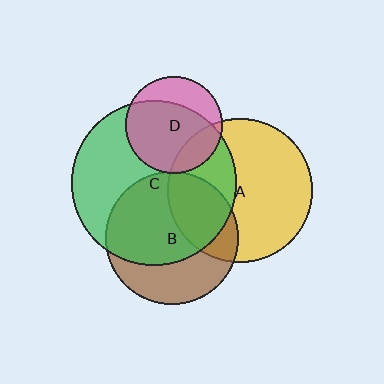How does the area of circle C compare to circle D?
Approximately 2.9 times.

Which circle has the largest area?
Circle C (green).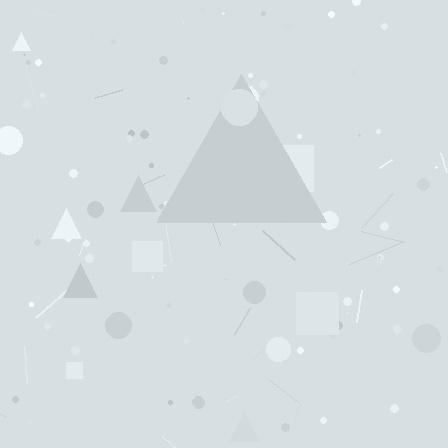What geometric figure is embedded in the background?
A triangle is embedded in the background.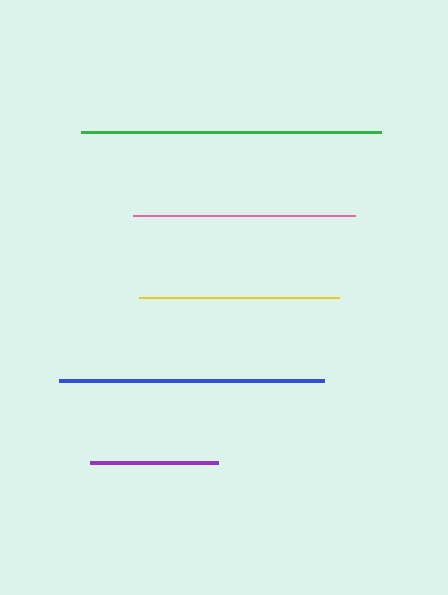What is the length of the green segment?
The green segment is approximately 301 pixels long.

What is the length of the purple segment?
The purple segment is approximately 127 pixels long.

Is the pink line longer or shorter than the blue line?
The blue line is longer than the pink line.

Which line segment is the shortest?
The purple line is the shortest at approximately 127 pixels.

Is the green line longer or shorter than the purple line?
The green line is longer than the purple line.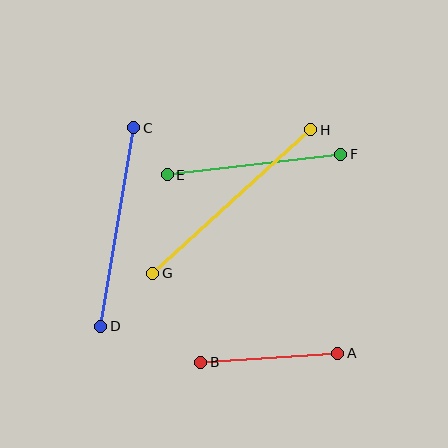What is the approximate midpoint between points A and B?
The midpoint is at approximately (269, 358) pixels.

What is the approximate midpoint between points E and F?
The midpoint is at approximately (254, 165) pixels.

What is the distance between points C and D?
The distance is approximately 201 pixels.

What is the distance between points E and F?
The distance is approximately 175 pixels.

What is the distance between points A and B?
The distance is approximately 137 pixels.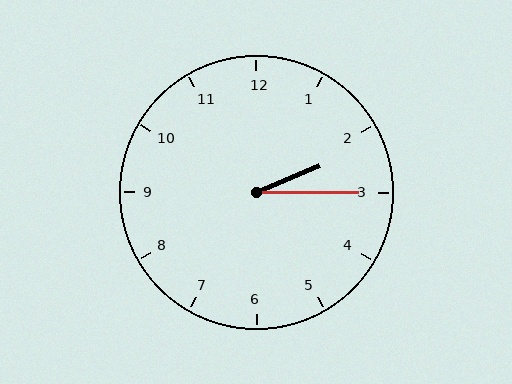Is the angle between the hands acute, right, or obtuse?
It is acute.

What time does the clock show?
2:15.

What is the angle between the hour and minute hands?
Approximately 22 degrees.